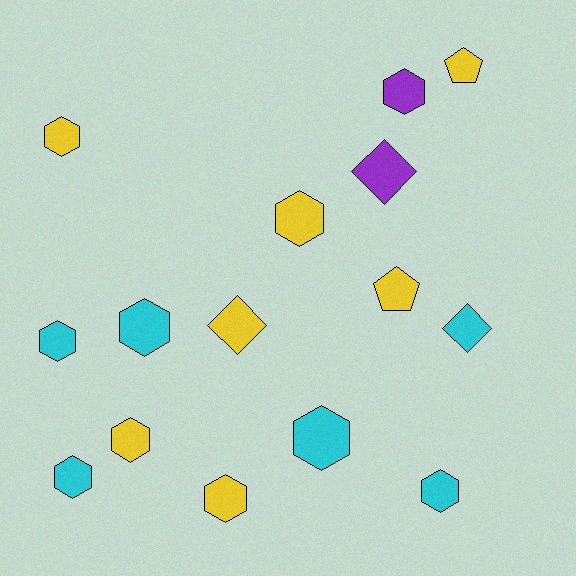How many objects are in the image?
There are 15 objects.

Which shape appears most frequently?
Hexagon, with 10 objects.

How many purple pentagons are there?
There are no purple pentagons.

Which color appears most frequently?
Yellow, with 7 objects.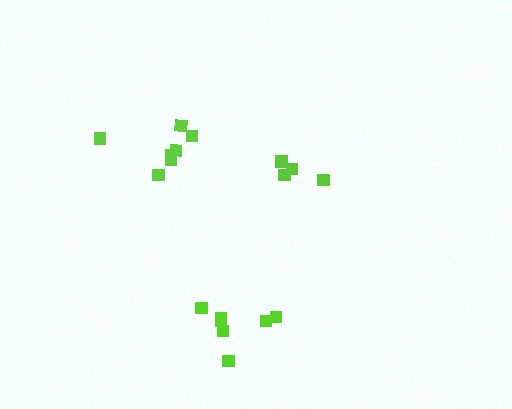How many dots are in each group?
Group 1: 5 dots, Group 2: 7 dots, Group 3: 7 dots (19 total).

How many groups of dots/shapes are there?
There are 3 groups.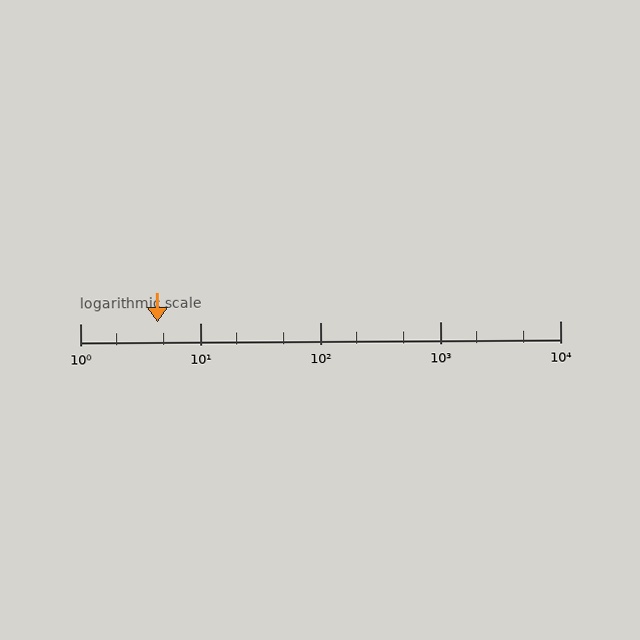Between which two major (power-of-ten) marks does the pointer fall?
The pointer is between 1 and 10.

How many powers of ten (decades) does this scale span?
The scale spans 4 decades, from 1 to 10000.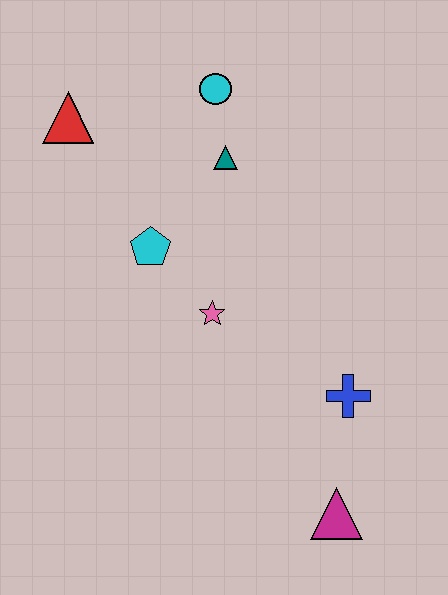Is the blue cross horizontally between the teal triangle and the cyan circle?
No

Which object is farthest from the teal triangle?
The magenta triangle is farthest from the teal triangle.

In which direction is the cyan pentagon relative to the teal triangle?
The cyan pentagon is below the teal triangle.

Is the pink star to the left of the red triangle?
No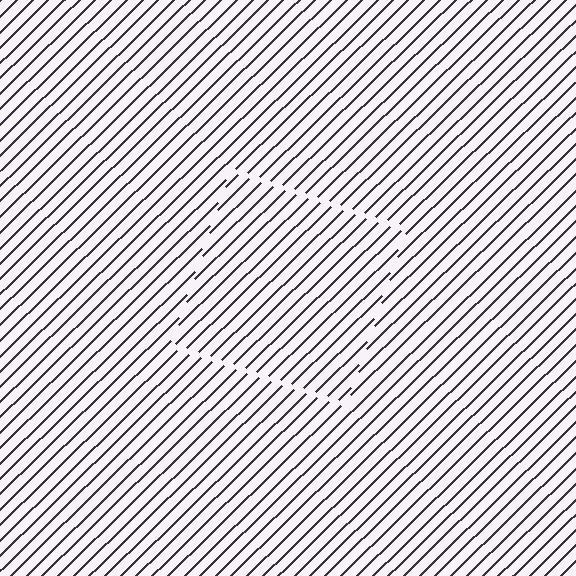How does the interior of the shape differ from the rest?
The interior of the shape contains the same grating, shifted by half a period — the contour is defined by the phase discontinuity where line-ends from the inner and outer gratings abut.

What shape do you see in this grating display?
An illusory square. The interior of the shape contains the same grating, shifted by half a period — the contour is defined by the phase discontinuity where line-ends from the inner and outer gratings abut.